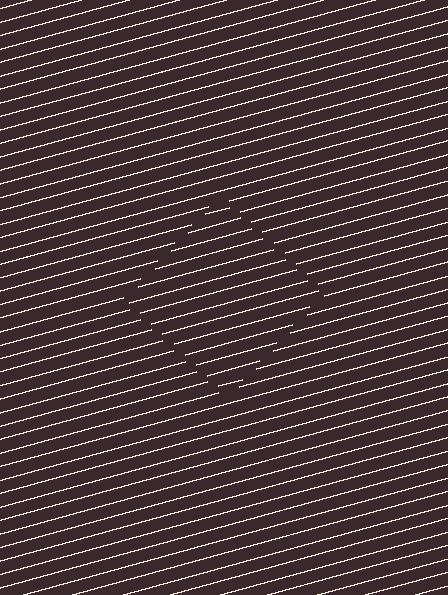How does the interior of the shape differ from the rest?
The interior of the shape contains the same grating, shifted by half a period — the contour is defined by the phase discontinuity where line-ends from the inner and outer gratings abut.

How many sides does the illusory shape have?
4 sides — the line-ends trace a square.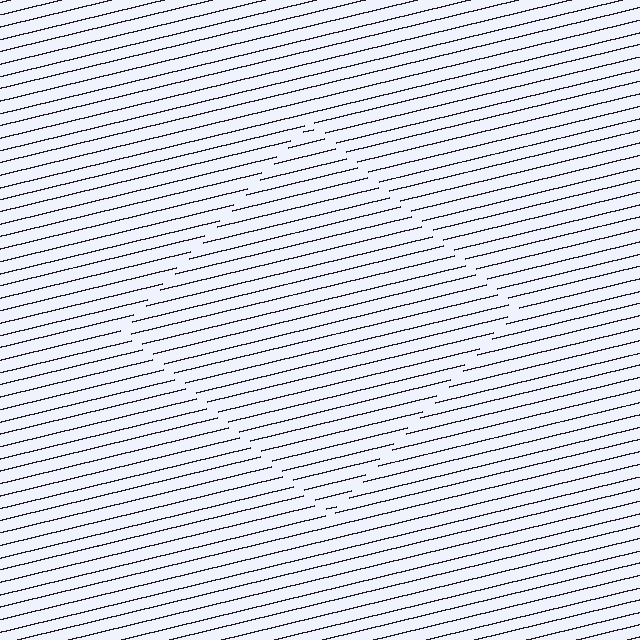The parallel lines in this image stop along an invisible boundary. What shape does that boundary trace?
An illusory square. The interior of the shape contains the same grating, shifted by half a period — the contour is defined by the phase discontinuity where line-ends from the inner and outer gratings abut.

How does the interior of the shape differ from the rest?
The interior of the shape contains the same grating, shifted by half a period — the contour is defined by the phase discontinuity where line-ends from the inner and outer gratings abut.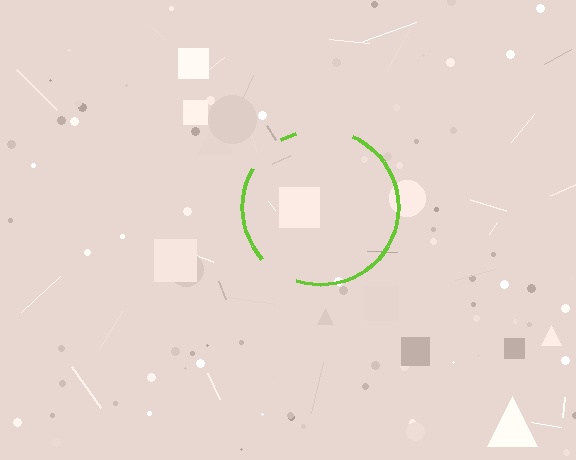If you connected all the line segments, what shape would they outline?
They would outline a circle.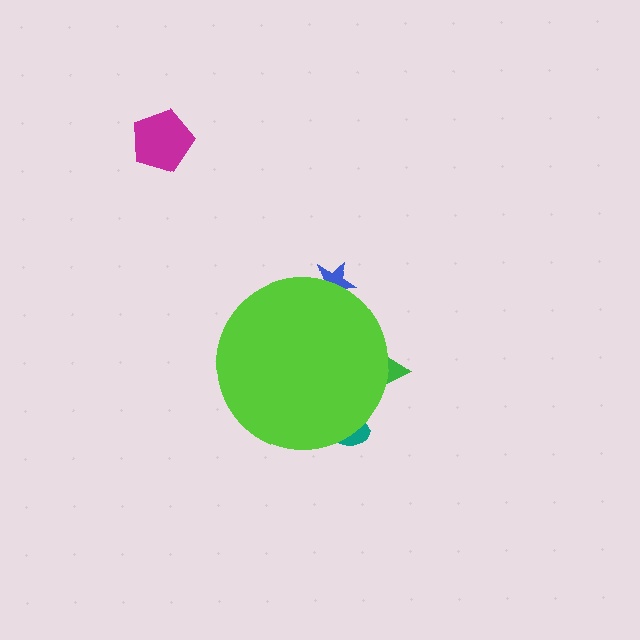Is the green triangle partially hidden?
Yes, the green triangle is partially hidden behind the lime circle.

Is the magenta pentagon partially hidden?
No, the magenta pentagon is fully visible.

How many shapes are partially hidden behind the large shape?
3 shapes are partially hidden.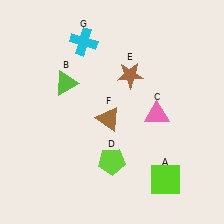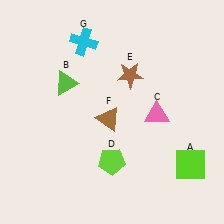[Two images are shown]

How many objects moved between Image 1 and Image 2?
1 object moved between the two images.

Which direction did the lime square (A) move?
The lime square (A) moved right.